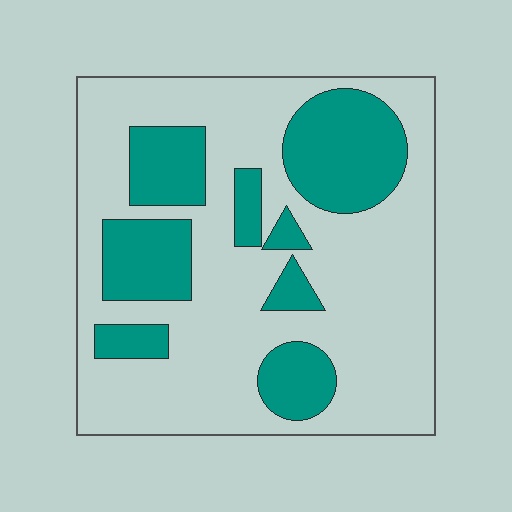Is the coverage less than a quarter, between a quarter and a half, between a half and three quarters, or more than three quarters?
Between a quarter and a half.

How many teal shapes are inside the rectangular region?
8.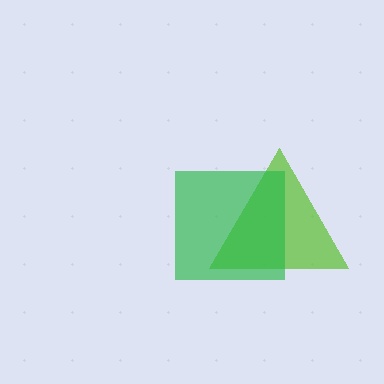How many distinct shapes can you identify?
There are 2 distinct shapes: a lime triangle, a green square.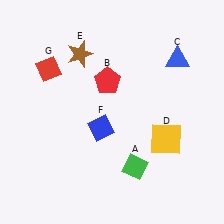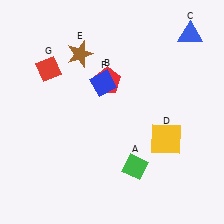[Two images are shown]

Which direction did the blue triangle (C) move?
The blue triangle (C) moved up.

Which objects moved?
The objects that moved are: the blue triangle (C), the blue diamond (F).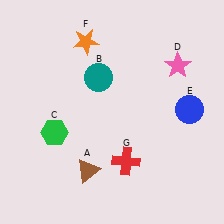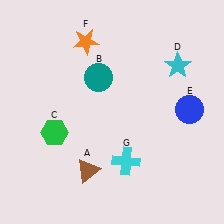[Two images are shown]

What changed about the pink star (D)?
In Image 1, D is pink. In Image 2, it changed to cyan.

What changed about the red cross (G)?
In Image 1, G is red. In Image 2, it changed to cyan.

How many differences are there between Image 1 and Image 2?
There are 2 differences between the two images.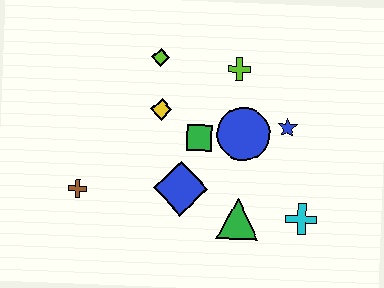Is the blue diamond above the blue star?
No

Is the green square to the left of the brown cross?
No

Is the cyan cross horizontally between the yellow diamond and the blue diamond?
No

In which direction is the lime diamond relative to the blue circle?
The lime diamond is to the left of the blue circle.